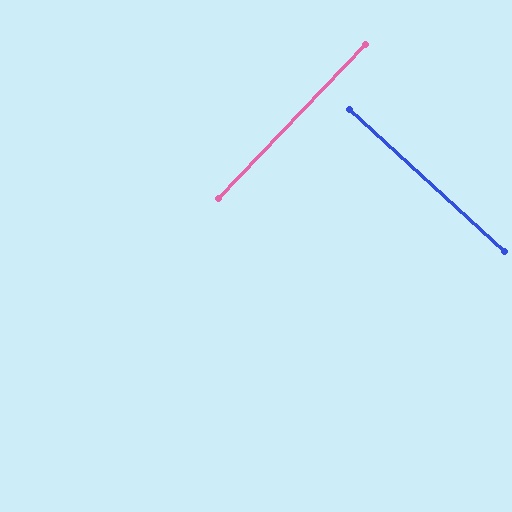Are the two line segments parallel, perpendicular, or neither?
Perpendicular — they meet at approximately 89°.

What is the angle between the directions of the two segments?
Approximately 89 degrees.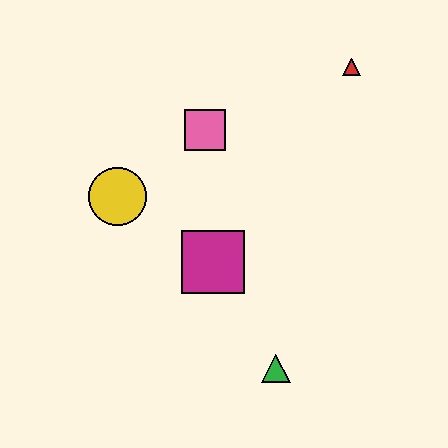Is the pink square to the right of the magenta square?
No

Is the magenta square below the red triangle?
Yes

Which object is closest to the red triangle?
The pink square is closest to the red triangle.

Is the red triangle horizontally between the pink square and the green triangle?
No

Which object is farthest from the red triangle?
The green triangle is farthest from the red triangle.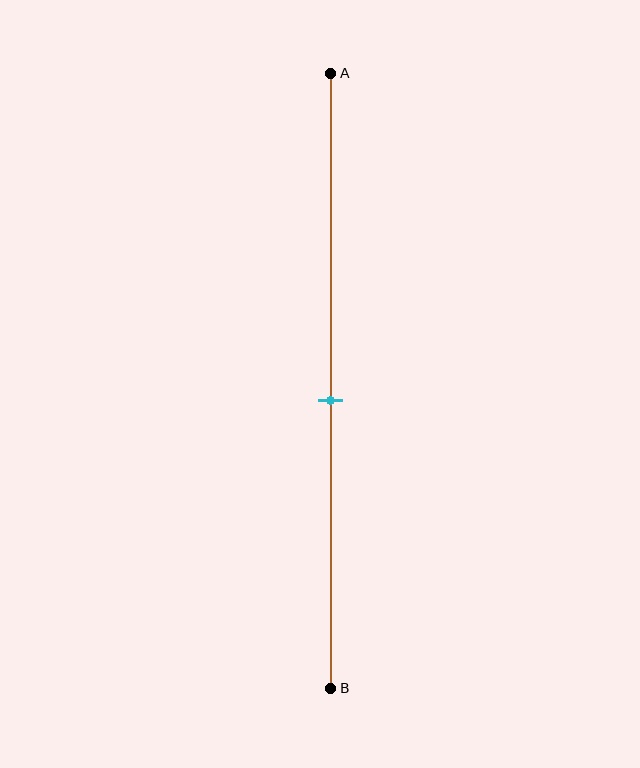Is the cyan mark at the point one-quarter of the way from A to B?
No, the mark is at about 55% from A, not at the 25% one-quarter point.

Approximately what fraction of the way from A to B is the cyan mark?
The cyan mark is approximately 55% of the way from A to B.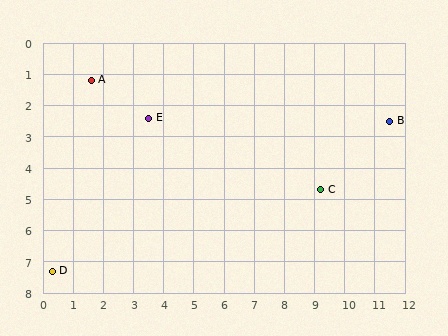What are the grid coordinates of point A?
Point A is at approximately (1.6, 1.2).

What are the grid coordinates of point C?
Point C is at approximately (9.2, 4.7).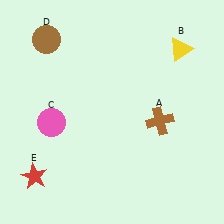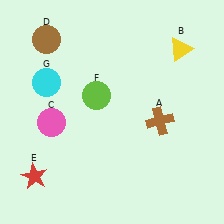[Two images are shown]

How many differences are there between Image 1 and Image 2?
There are 2 differences between the two images.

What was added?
A lime circle (F), a cyan circle (G) were added in Image 2.